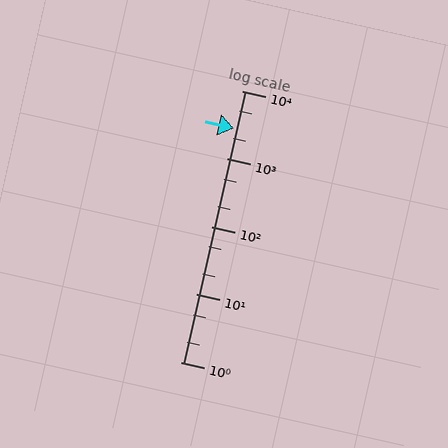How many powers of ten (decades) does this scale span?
The scale spans 4 decades, from 1 to 10000.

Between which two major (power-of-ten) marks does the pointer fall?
The pointer is between 1000 and 10000.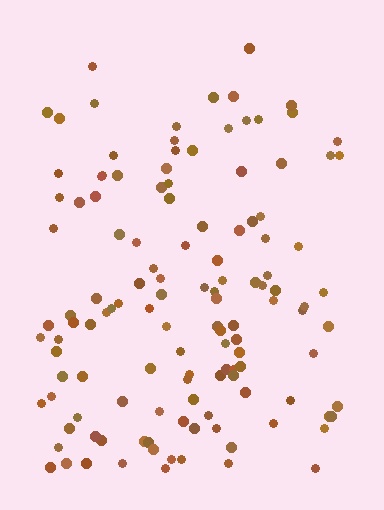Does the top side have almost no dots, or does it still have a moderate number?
Still a moderate number, just noticeably fewer than the bottom.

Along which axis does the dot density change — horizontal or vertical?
Vertical.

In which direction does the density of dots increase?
From top to bottom, with the bottom side densest.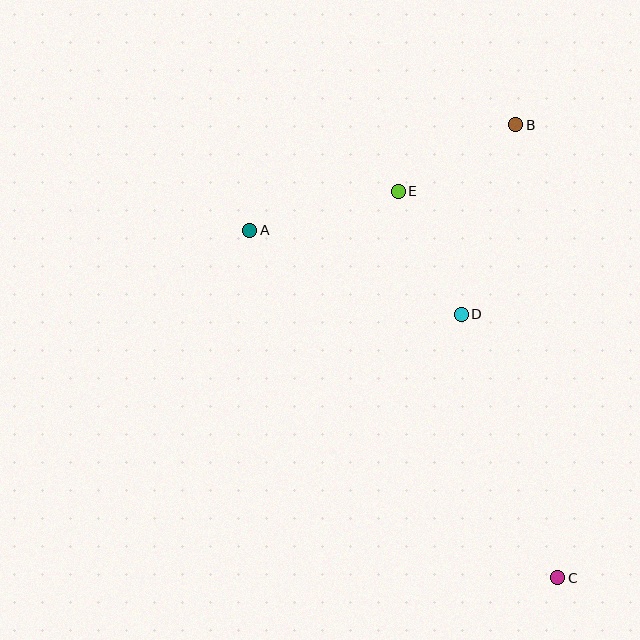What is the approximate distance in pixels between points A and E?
The distance between A and E is approximately 153 pixels.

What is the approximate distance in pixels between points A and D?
The distance between A and D is approximately 227 pixels.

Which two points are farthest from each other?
Points A and C are farthest from each other.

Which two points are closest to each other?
Points B and E are closest to each other.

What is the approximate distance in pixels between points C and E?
The distance between C and E is approximately 418 pixels.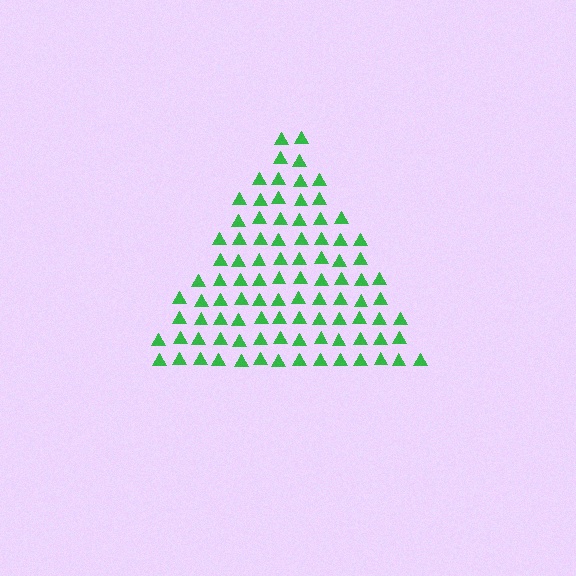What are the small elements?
The small elements are triangles.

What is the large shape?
The large shape is a triangle.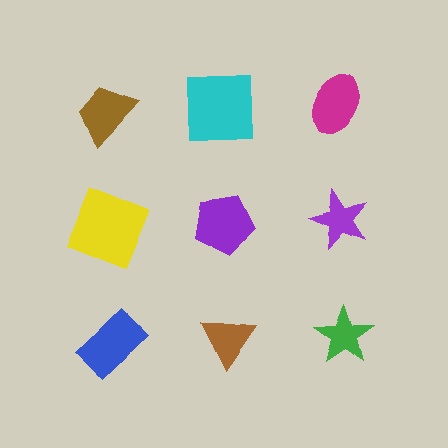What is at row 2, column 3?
A purple star.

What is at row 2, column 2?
A purple pentagon.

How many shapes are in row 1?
3 shapes.